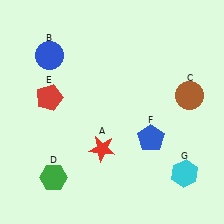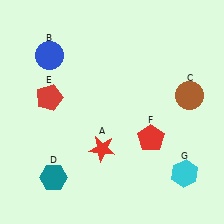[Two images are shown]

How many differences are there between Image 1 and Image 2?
There are 2 differences between the two images.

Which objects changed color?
D changed from green to teal. F changed from blue to red.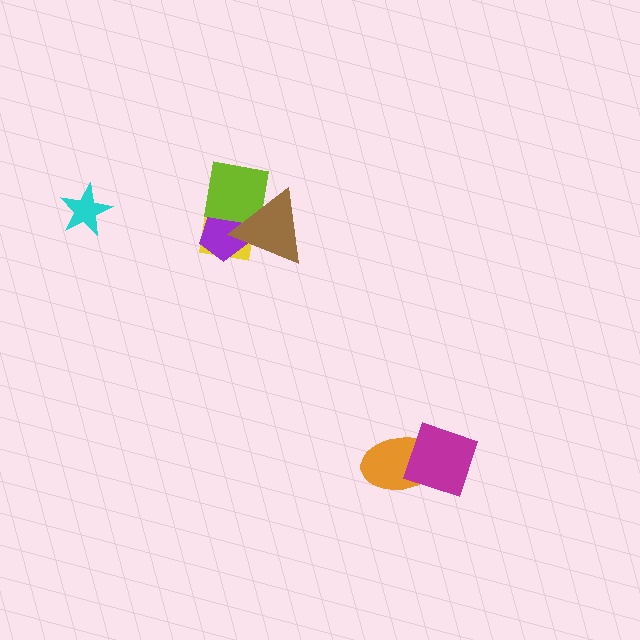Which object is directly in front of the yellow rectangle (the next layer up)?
The purple pentagon is directly in front of the yellow rectangle.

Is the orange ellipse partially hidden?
Yes, it is partially covered by another shape.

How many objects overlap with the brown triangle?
3 objects overlap with the brown triangle.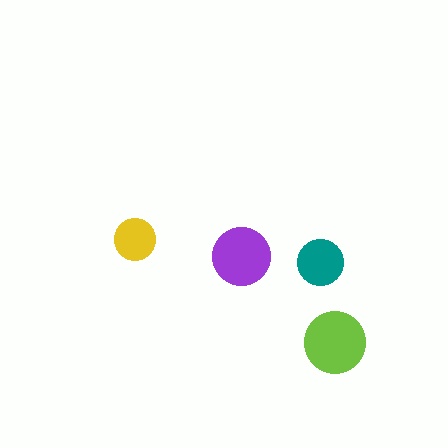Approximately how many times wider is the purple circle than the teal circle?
About 1.5 times wider.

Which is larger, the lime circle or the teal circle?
The lime one.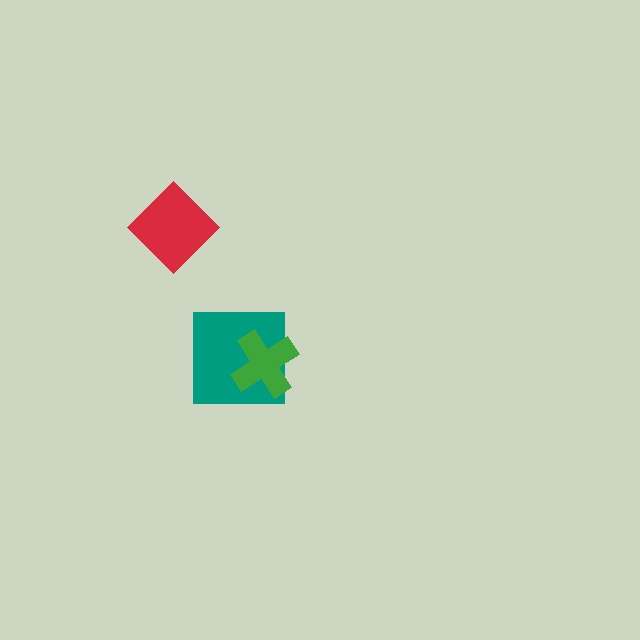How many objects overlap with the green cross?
1 object overlaps with the green cross.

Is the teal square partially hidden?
Yes, it is partially covered by another shape.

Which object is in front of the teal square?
The green cross is in front of the teal square.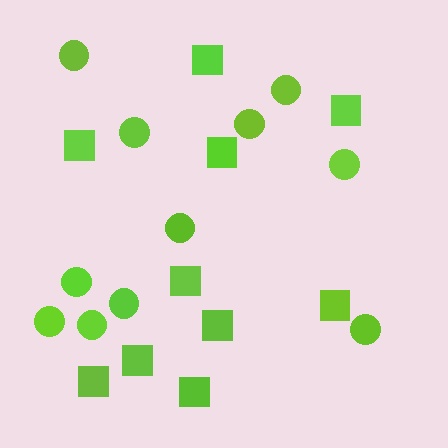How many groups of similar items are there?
There are 2 groups: one group of circles (11) and one group of squares (10).